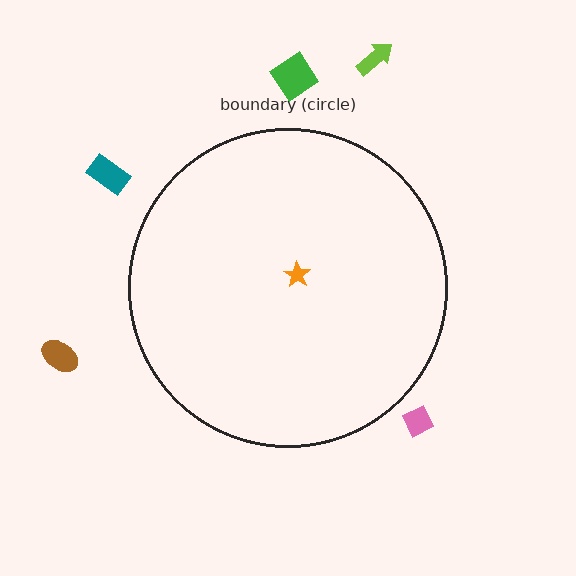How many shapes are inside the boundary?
1 inside, 5 outside.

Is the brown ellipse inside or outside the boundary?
Outside.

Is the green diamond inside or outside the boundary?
Outside.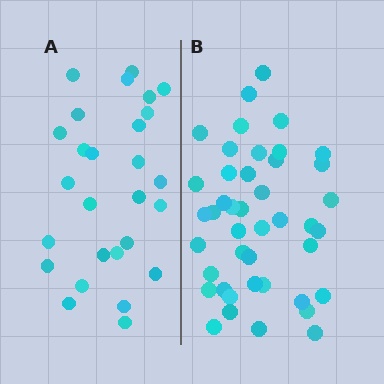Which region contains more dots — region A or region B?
Region B (the right region) has more dots.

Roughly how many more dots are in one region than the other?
Region B has approximately 15 more dots than region A.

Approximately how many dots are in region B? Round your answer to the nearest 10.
About 40 dots. (The exact count is 43, which rounds to 40.)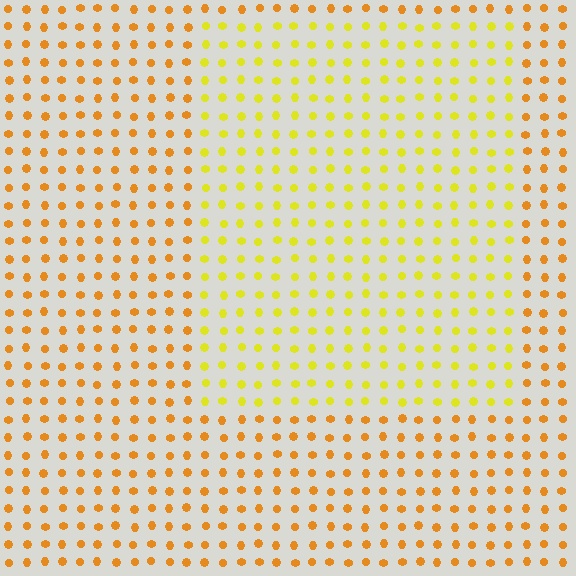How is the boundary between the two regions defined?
The boundary is defined purely by a slight shift in hue (about 30 degrees). Spacing, size, and orientation are identical on both sides.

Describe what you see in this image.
The image is filled with small orange elements in a uniform arrangement. A rectangle-shaped region is visible where the elements are tinted to a slightly different hue, forming a subtle color boundary.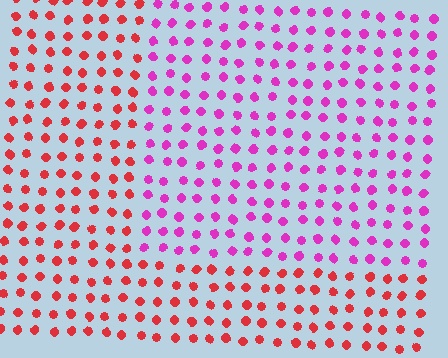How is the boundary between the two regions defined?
The boundary is defined purely by a slight shift in hue (about 47 degrees). Spacing, size, and orientation are identical on both sides.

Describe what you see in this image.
The image is filled with small red elements in a uniform arrangement. A rectangle-shaped region is visible where the elements are tinted to a slightly different hue, forming a subtle color boundary.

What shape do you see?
I see a rectangle.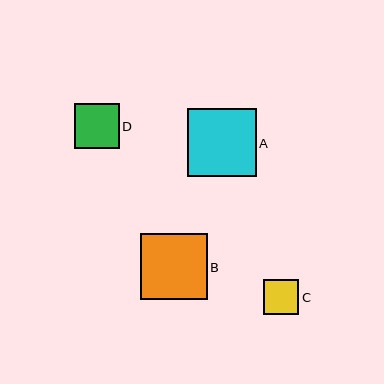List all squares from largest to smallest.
From largest to smallest: A, B, D, C.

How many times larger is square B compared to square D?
Square B is approximately 1.5 times the size of square D.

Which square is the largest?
Square A is the largest with a size of approximately 68 pixels.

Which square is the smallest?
Square C is the smallest with a size of approximately 35 pixels.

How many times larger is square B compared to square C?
Square B is approximately 1.9 times the size of square C.